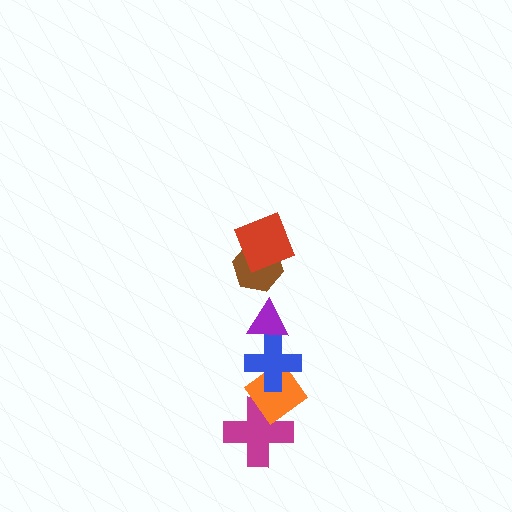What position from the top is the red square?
The red square is 1st from the top.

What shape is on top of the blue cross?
The purple triangle is on top of the blue cross.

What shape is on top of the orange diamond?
The blue cross is on top of the orange diamond.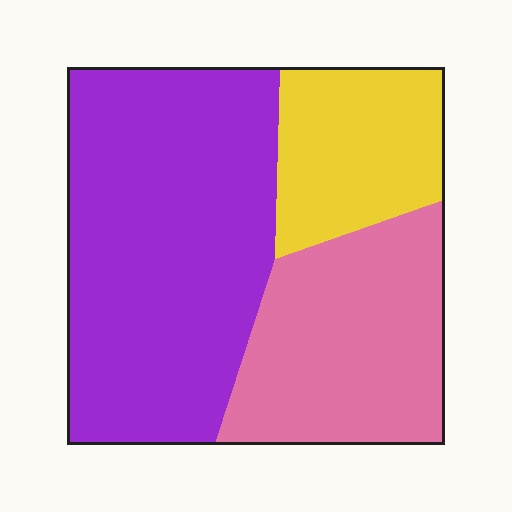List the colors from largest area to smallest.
From largest to smallest: purple, pink, yellow.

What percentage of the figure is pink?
Pink covers 30% of the figure.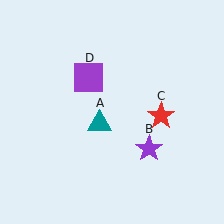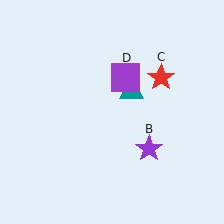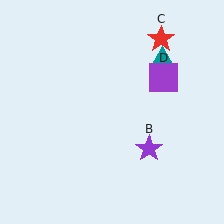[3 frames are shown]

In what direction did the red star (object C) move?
The red star (object C) moved up.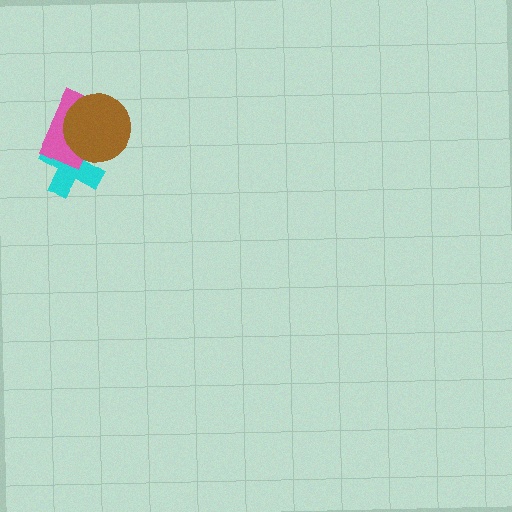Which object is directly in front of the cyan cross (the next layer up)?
The pink rectangle is directly in front of the cyan cross.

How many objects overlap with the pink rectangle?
2 objects overlap with the pink rectangle.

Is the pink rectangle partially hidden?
Yes, it is partially covered by another shape.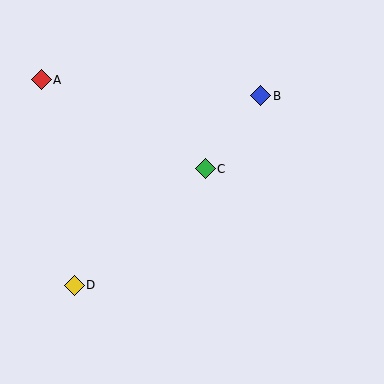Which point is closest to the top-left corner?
Point A is closest to the top-left corner.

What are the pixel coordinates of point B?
Point B is at (261, 96).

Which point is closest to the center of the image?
Point C at (205, 169) is closest to the center.